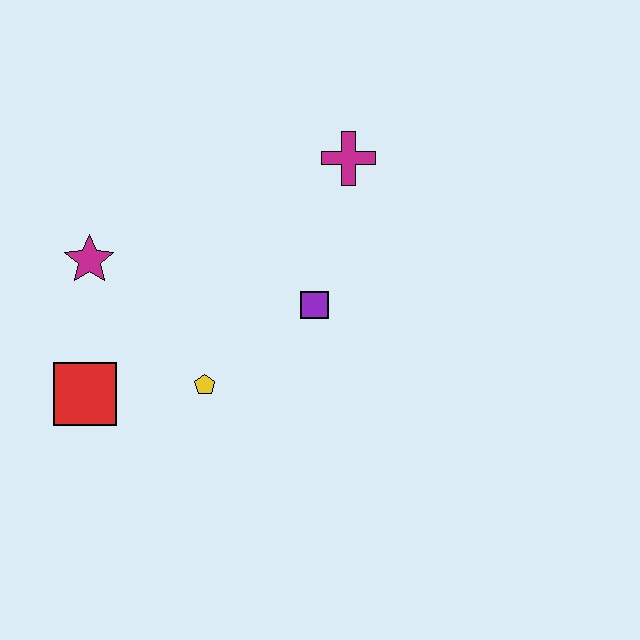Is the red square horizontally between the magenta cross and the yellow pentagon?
No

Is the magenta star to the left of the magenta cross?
Yes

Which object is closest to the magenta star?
The red square is closest to the magenta star.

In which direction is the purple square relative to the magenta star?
The purple square is to the right of the magenta star.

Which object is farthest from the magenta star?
The magenta cross is farthest from the magenta star.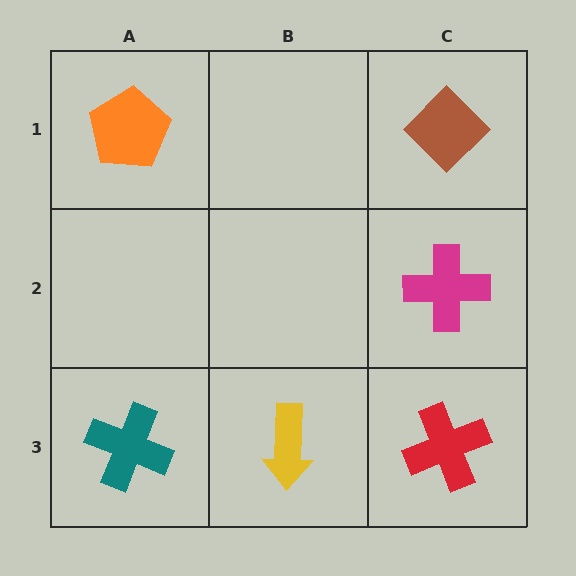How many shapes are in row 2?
1 shape.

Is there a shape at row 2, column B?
No, that cell is empty.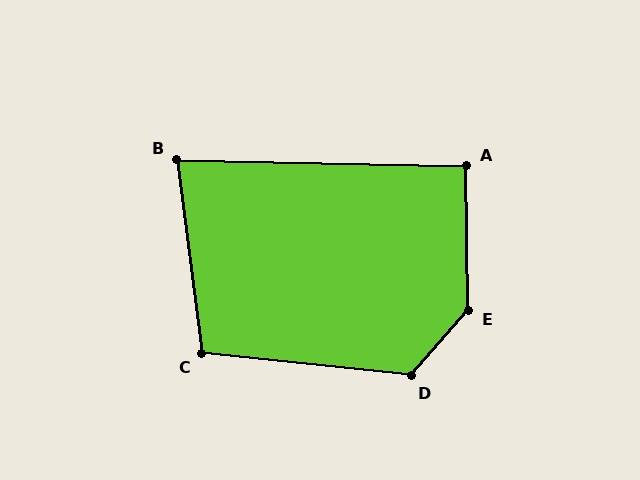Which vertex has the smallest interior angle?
B, at approximately 82 degrees.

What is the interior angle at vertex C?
Approximately 103 degrees (obtuse).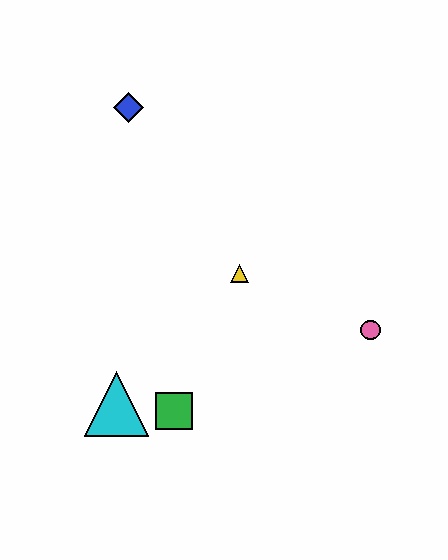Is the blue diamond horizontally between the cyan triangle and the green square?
Yes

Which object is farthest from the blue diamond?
The pink circle is farthest from the blue diamond.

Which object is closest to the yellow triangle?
The pink circle is closest to the yellow triangle.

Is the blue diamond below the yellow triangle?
No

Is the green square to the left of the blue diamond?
No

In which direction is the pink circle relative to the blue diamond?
The pink circle is to the right of the blue diamond.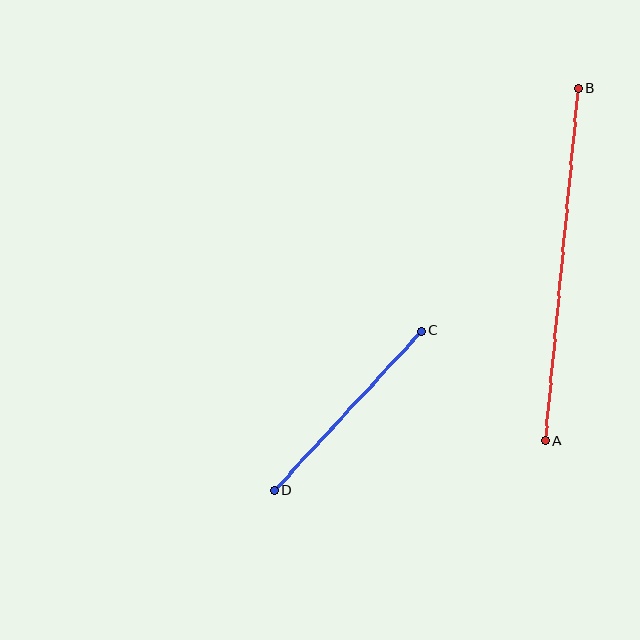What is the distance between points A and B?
The distance is approximately 354 pixels.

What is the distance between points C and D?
The distance is approximately 217 pixels.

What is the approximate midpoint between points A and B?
The midpoint is at approximately (561, 265) pixels.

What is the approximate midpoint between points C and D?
The midpoint is at approximately (348, 411) pixels.